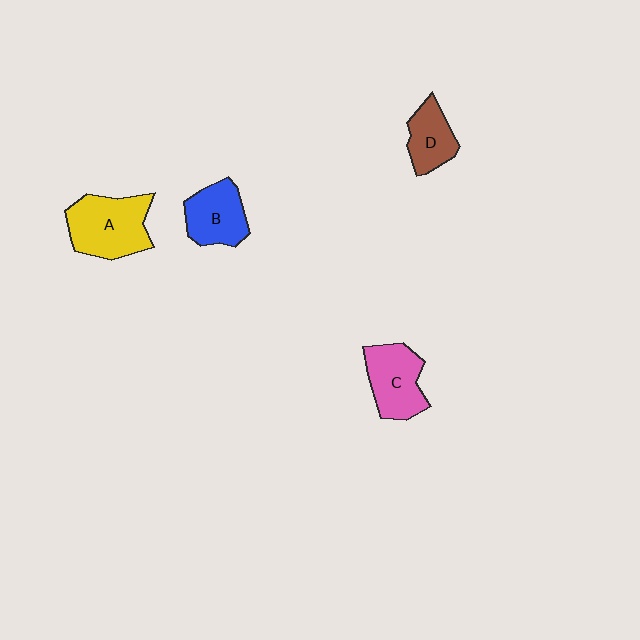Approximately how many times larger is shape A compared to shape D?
Approximately 1.7 times.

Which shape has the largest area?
Shape A (yellow).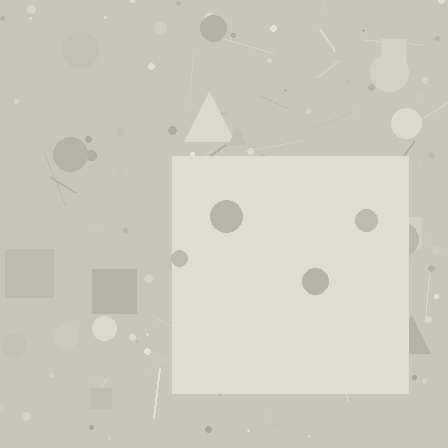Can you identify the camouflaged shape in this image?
The camouflaged shape is a square.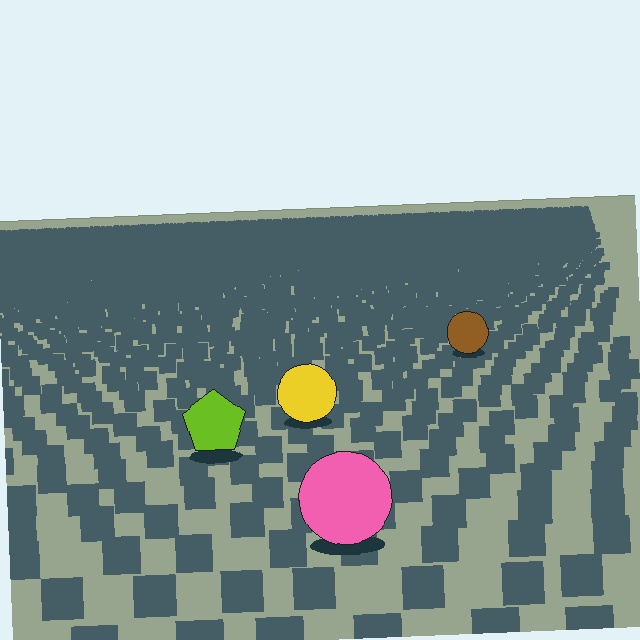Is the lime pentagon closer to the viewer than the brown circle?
Yes. The lime pentagon is closer — you can tell from the texture gradient: the ground texture is coarser near it.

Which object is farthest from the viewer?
The brown circle is farthest from the viewer. It appears smaller and the ground texture around it is denser.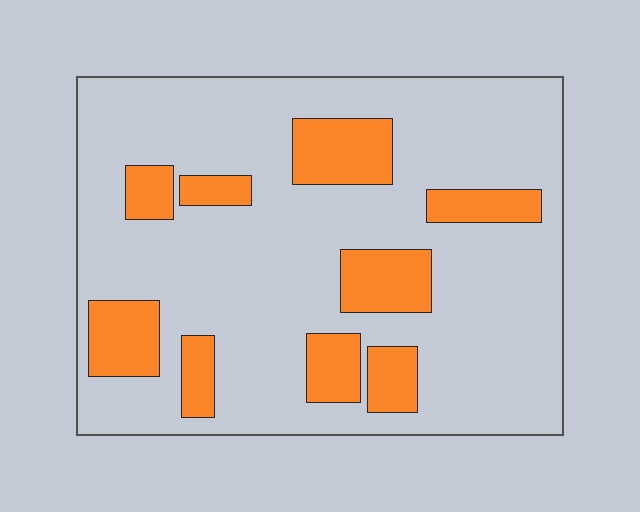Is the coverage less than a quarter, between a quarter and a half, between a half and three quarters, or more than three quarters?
Less than a quarter.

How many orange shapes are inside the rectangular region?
9.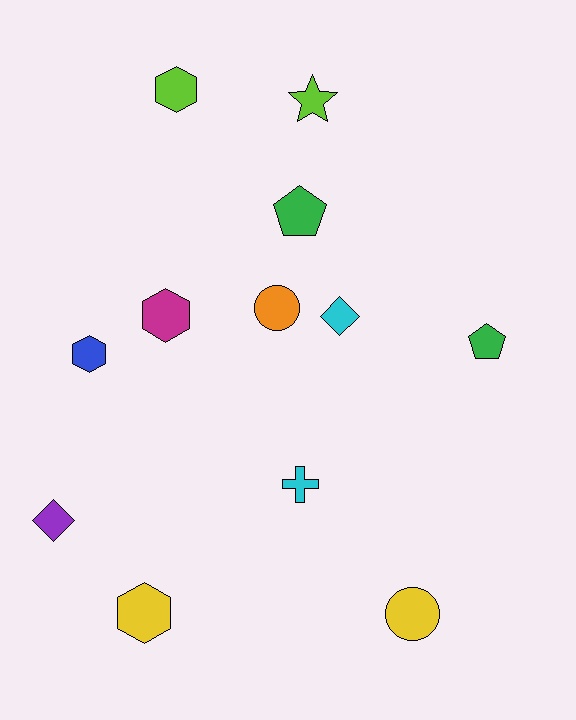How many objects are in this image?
There are 12 objects.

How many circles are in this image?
There are 2 circles.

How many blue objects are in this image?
There is 1 blue object.